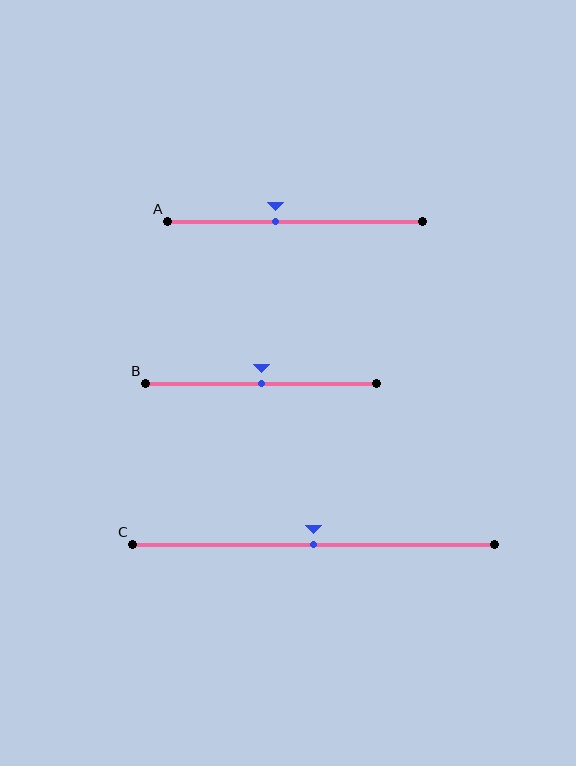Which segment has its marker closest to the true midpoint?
Segment B has its marker closest to the true midpoint.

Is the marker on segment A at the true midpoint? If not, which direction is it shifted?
No, the marker on segment A is shifted to the left by about 8% of the segment length.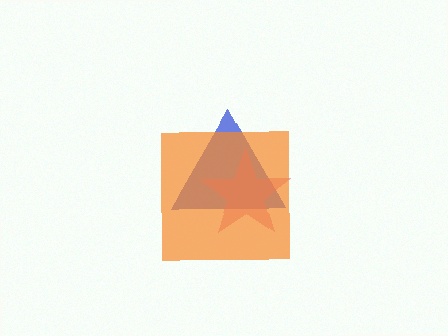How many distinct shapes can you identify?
There are 3 distinct shapes: a blue triangle, a pink star, an orange square.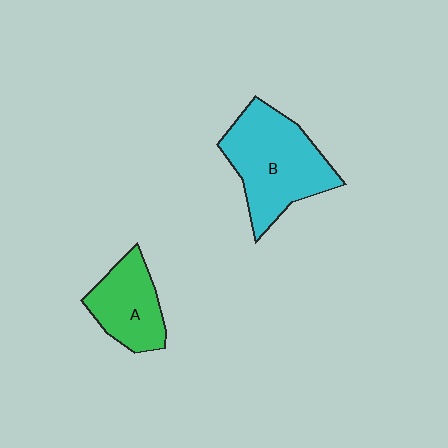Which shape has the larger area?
Shape B (cyan).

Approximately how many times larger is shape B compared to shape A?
Approximately 1.6 times.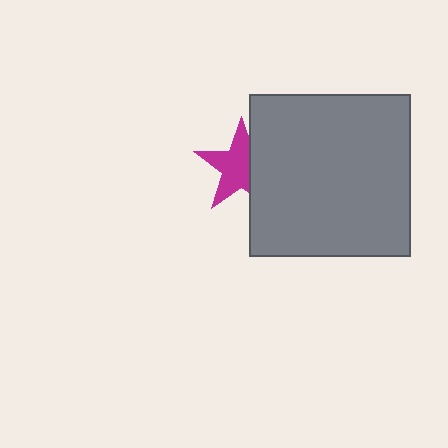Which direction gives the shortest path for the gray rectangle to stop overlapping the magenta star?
Moving right gives the shortest separation.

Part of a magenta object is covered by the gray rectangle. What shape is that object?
It is a star.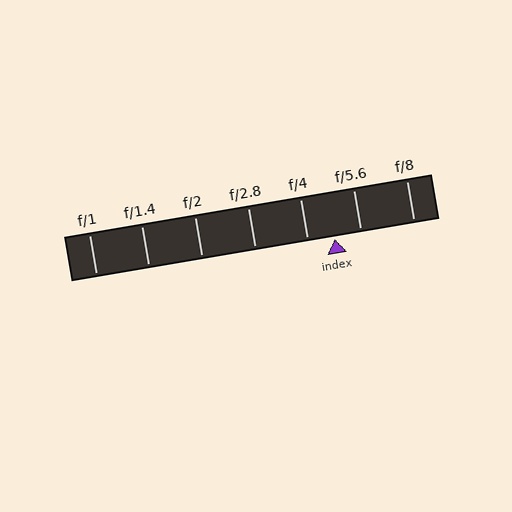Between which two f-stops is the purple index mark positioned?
The index mark is between f/4 and f/5.6.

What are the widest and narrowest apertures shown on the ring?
The widest aperture shown is f/1 and the narrowest is f/8.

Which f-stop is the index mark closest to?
The index mark is closest to f/5.6.